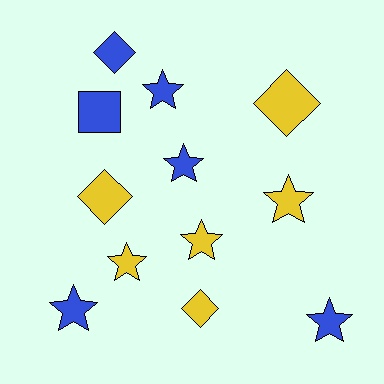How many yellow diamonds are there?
There are 3 yellow diamonds.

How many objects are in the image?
There are 12 objects.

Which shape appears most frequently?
Star, with 7 objects.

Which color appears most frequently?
Blue, with 6 objects.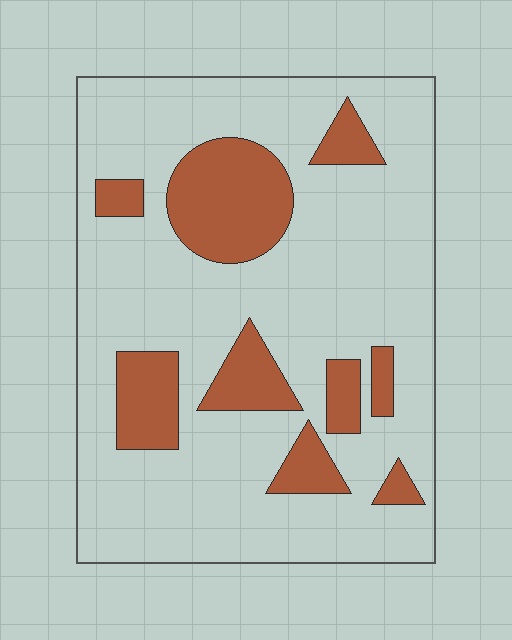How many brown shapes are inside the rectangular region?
9.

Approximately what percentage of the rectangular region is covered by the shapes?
Approximately 20%.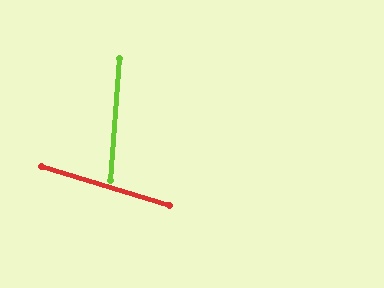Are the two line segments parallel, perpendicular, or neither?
Neither parallel nor perpendicular — they differ by about 77°.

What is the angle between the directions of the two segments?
Approximately 77 degrees.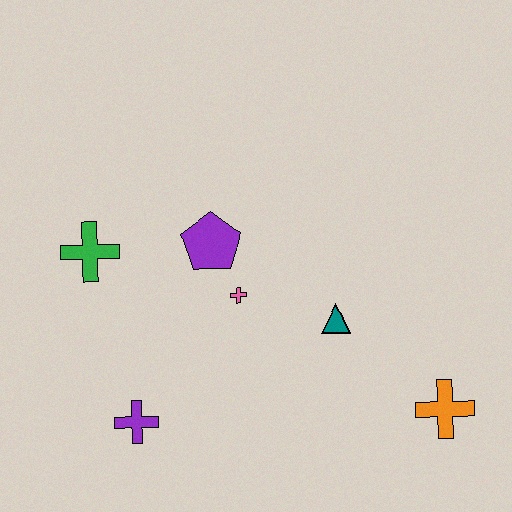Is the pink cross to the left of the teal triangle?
Yes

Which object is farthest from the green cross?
The orange cross is farthest from the green cross.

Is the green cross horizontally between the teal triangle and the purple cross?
No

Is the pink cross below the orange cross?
No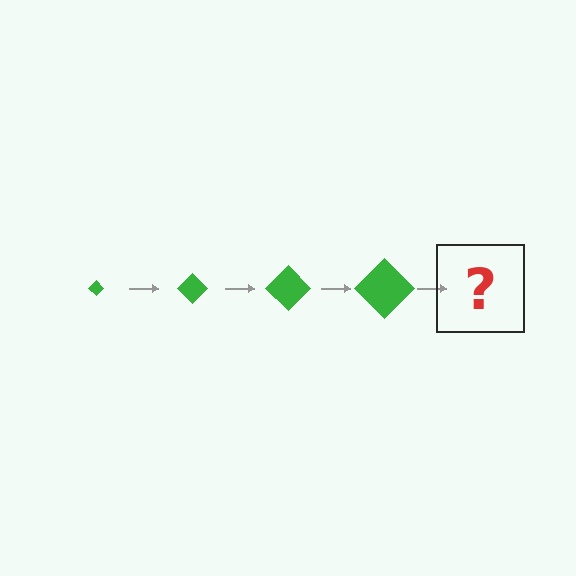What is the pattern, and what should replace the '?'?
The pattern is that the diamond gets progressively larger each step. The '?' should be a green diamond, larger than the previous one.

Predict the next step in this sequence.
The next step is a green diamond, larger than the previous one.